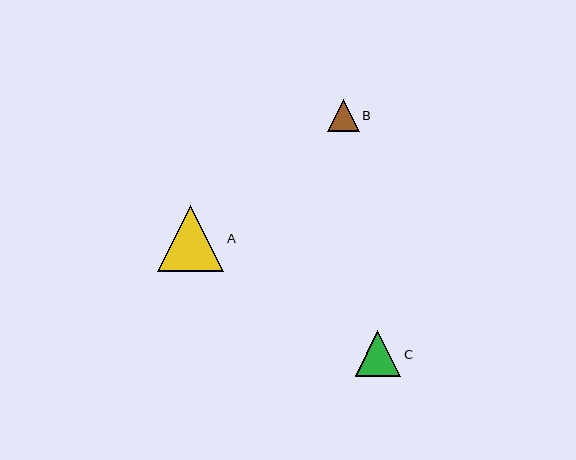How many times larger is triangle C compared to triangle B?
Triangle C is approximately 1.4 times the size of triangle B.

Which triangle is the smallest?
Triangle B is the smallest with a size of approximately 31 pixels.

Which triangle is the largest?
Triangle A is the largest with a size of approximately 66 pixels.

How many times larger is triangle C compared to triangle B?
Triangle C is approximately 1.4 times the size of triangle B.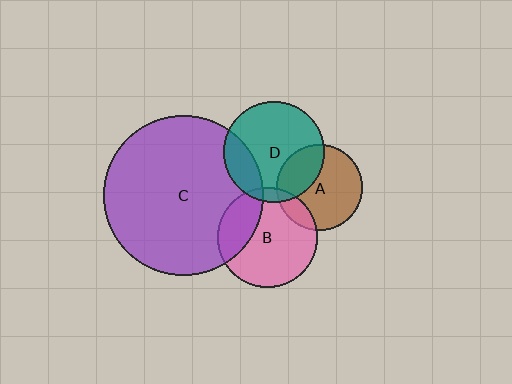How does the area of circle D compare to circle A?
Approximately 1.4 times.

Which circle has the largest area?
Circle C (purple).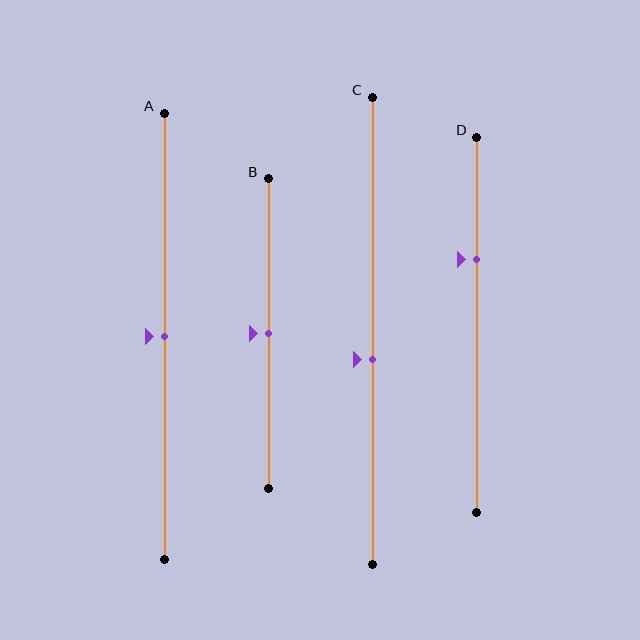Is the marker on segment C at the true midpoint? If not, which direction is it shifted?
No, the marker on segment C is shifted downward by about 6% of the segment length.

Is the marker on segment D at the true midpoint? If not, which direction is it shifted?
No, the marker on segment D is shifted upward by about 18% of the segment length.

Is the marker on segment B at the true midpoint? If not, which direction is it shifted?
Yes, the marker on segment B is at the true midpoint.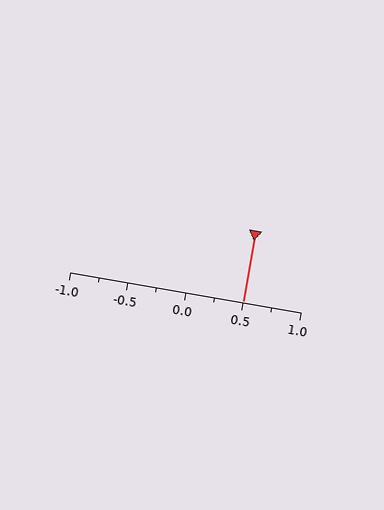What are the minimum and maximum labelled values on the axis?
The axis runs from -1.0 to 1.0.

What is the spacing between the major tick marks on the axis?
The major ticks are spaced 0.5 apart.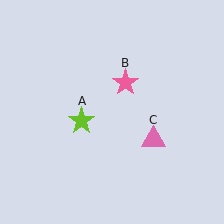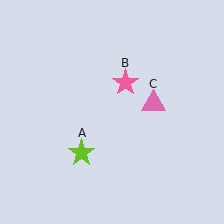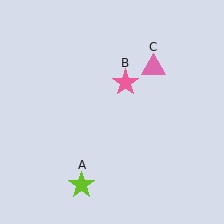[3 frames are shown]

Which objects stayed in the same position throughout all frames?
Pink star (object B) remained stationary.